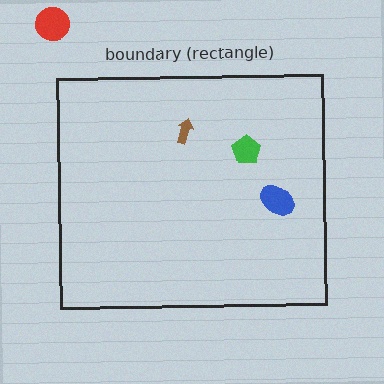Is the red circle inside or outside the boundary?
Outside.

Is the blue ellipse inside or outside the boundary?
Inside.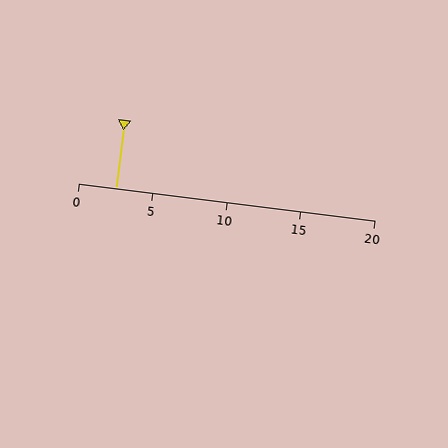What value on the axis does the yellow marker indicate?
The marker indicates approximately 2.5.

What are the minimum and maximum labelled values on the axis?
The axis runs from 0 to 20.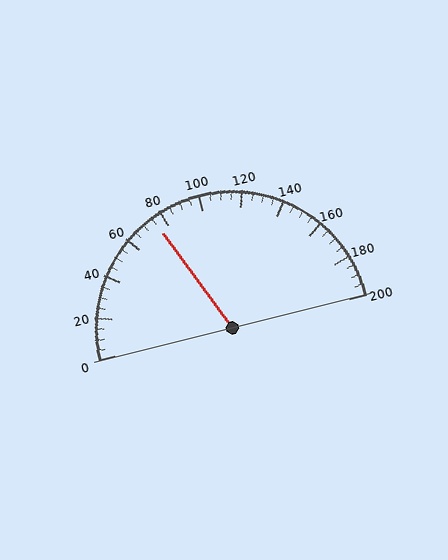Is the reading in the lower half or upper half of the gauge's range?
The reading is in the lower half of the range (0 to 200).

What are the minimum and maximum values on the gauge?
The gauge ranges from 0 to 200.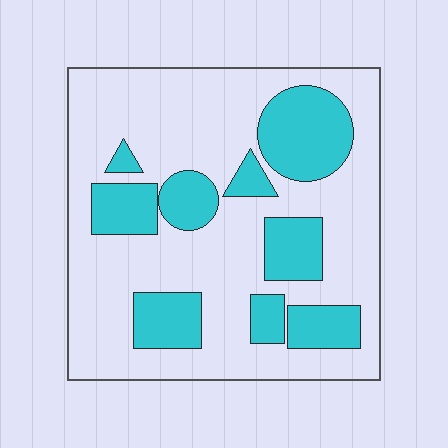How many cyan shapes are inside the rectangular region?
9.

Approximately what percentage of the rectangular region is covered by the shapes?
Approximately 30%.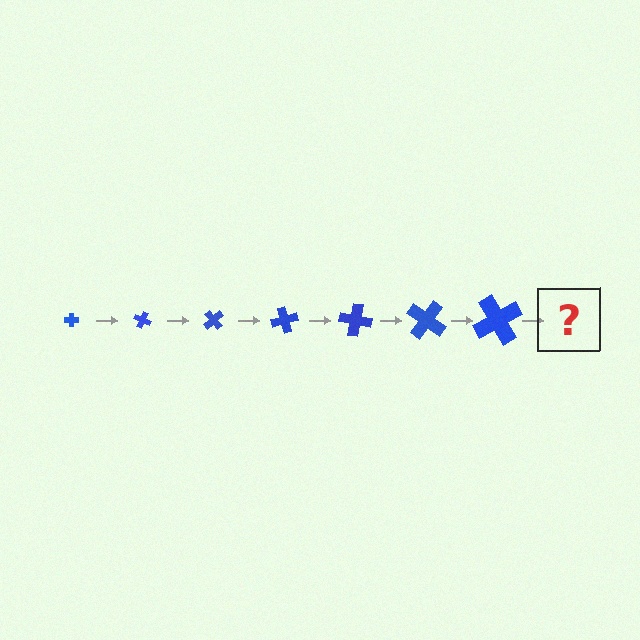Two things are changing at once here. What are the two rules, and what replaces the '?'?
The two rules are that the cross grows larger each step and it rotates 25 degrees each step. The '?' should be a cross, larger than the previous one and rotated 175 degrees from the start.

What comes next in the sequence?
The next element should be a cross, larger than the previous one and rotated 175 degrees from the start.